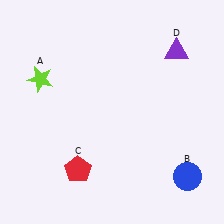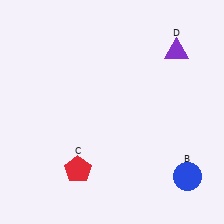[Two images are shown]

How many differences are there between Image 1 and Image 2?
There is 1 difference between the two images.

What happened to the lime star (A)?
The lime star (A) was removed in Image 2. It was in the top-left area of Image 1.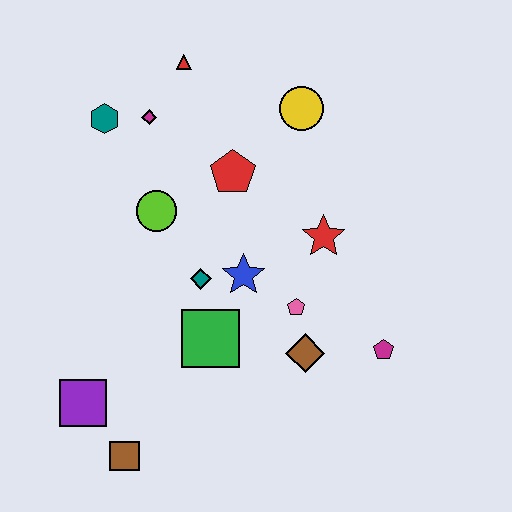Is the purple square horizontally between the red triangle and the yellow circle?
No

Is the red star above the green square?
Yes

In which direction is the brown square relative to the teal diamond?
The brown square is below the teal diamond.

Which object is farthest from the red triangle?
The brown square is farthest from the red triangle.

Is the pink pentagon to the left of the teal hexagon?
No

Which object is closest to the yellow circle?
The red pentagon is closest to the yellow circle.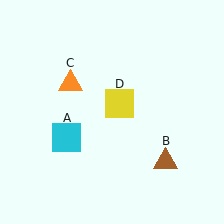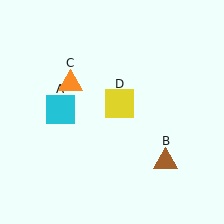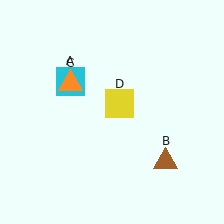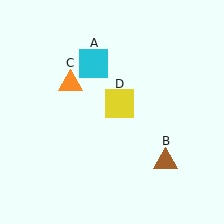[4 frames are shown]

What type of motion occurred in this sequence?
The cyan square (object A) rotated clockwise around the center of the scene.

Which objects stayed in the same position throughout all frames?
Brown triangle (object B) and orange triangle (object C) and yellow square (object D) remained stationary.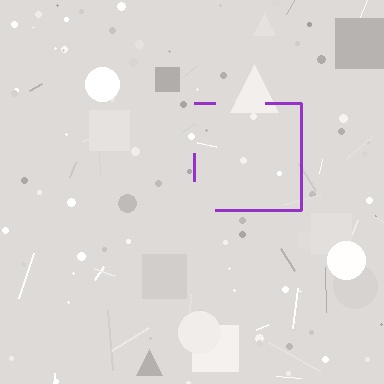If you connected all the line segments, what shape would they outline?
They would outline a square.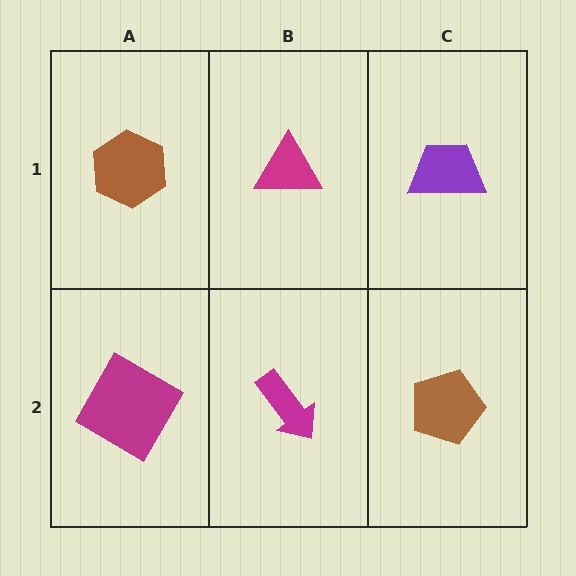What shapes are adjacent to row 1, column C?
A brown pentagon (row 2, column C), a magenta triangle (row 1, column B).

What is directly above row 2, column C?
A purple trapezoid.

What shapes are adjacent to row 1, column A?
A magenta square (row 2, column A), a magenta triangle (row 1, column B).